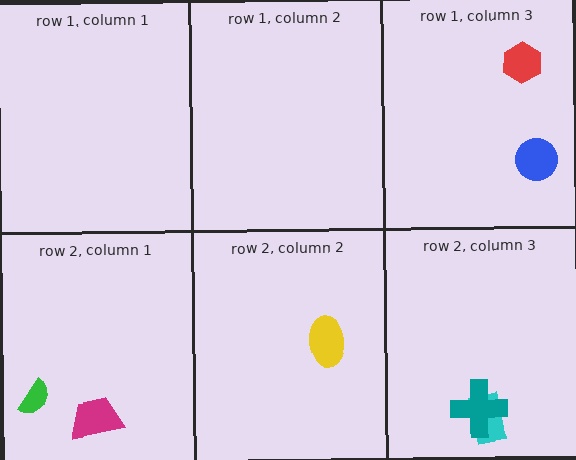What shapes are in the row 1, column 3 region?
The red hexagon, the blue circle.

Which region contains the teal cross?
The row 2, column 3 region.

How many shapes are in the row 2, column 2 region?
1.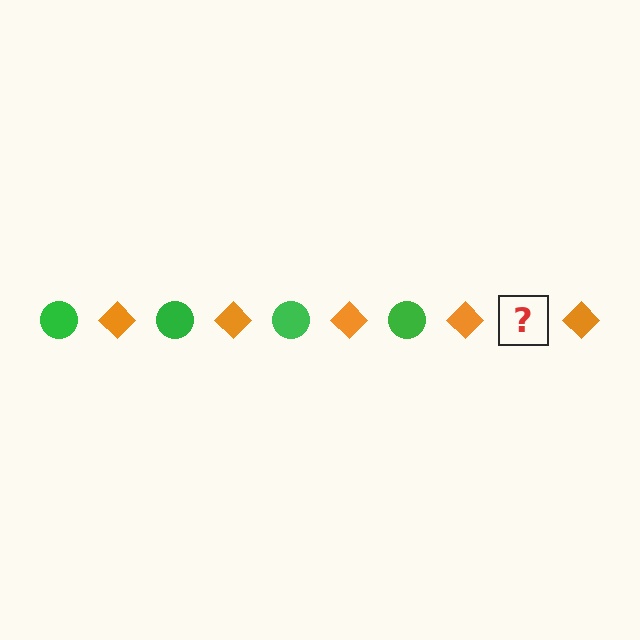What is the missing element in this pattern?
The missing element is a green circle.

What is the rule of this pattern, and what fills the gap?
The rule is that the pattern alternates between green circle and orange diamond. The gap should be filled with a green circle.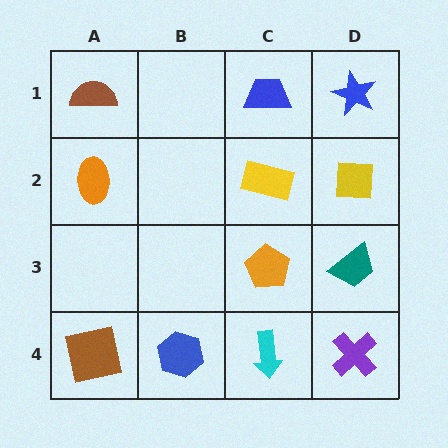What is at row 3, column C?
An orange pentagon.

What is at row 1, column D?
A blue star.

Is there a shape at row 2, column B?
No, that cell is empty.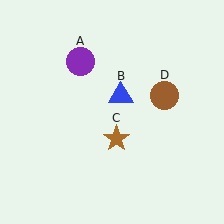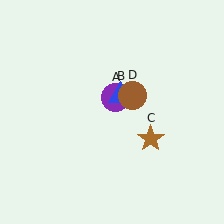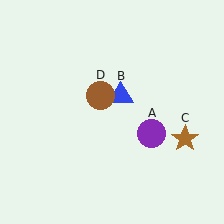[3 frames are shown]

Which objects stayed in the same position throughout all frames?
Blue triangle (object B) remained stationary.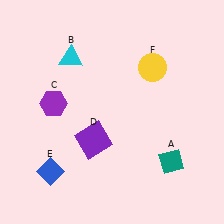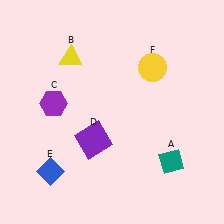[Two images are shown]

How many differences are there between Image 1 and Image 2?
There is 1 difference between the two images.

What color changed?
The triangle (B) changed from cyan in Image 1 to yellow in Image 2.